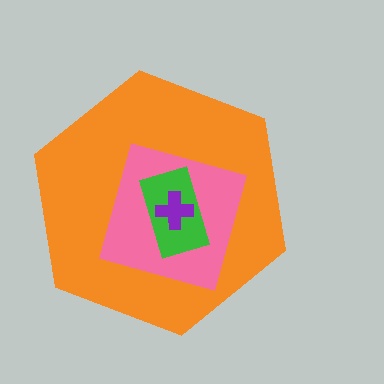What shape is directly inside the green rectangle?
The purple cross.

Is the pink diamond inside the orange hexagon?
Yes.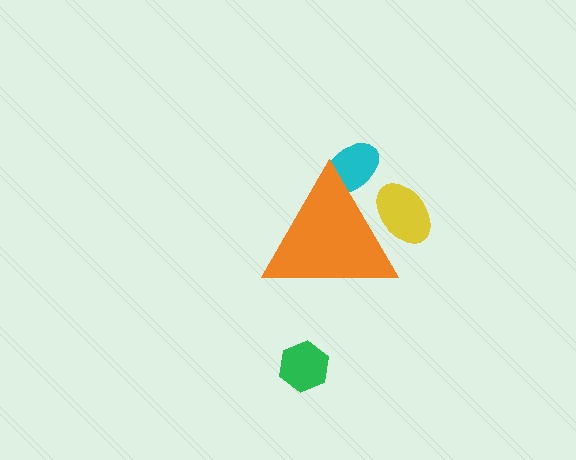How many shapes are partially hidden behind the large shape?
2 shapes are partially hidden.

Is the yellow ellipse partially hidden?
Yes, the yellow ellipse is partially hidden behind the orange triangle.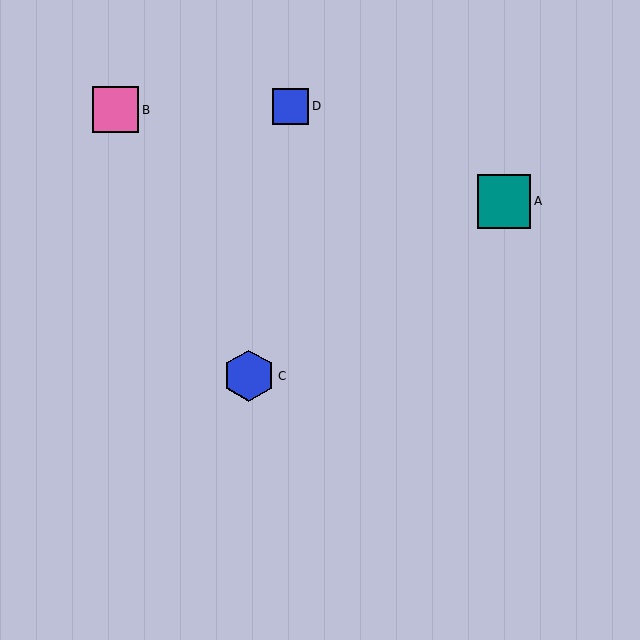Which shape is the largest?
The teal square (labeled A) is the largest.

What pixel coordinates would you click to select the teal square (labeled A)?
Click at (504, 201) to select the teal square A.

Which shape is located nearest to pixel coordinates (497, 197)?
The teal square (labeled A) at (504, 201) is nearest to that location.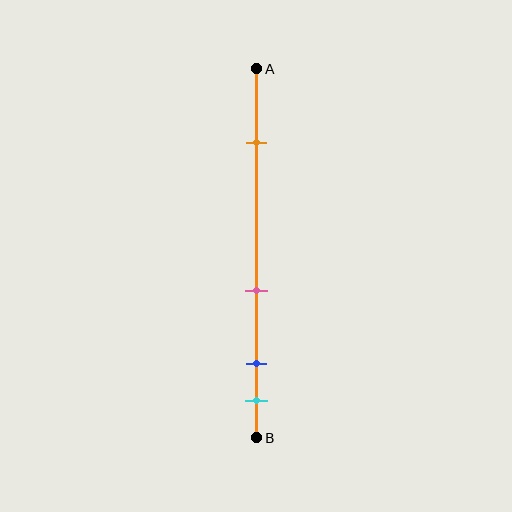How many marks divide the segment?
There are 4 marks dividing the segment.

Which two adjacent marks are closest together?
The blue and cyan marks are the closest adjacent pair.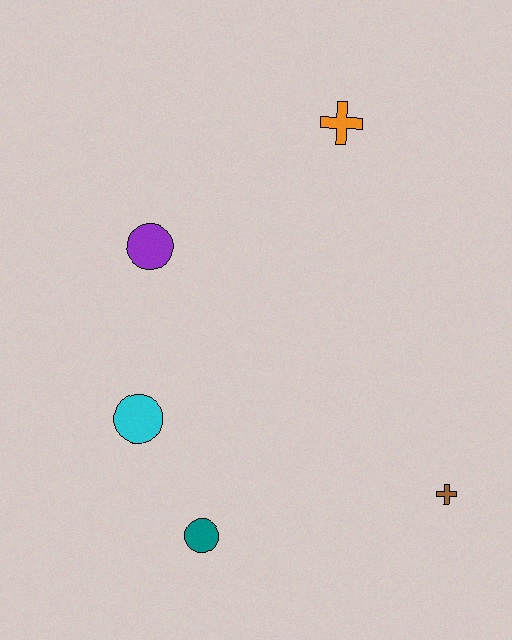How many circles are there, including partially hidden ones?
There are 3 circles.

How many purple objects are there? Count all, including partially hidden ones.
There is 1 purple object.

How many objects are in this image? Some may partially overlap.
There are 5 objects.